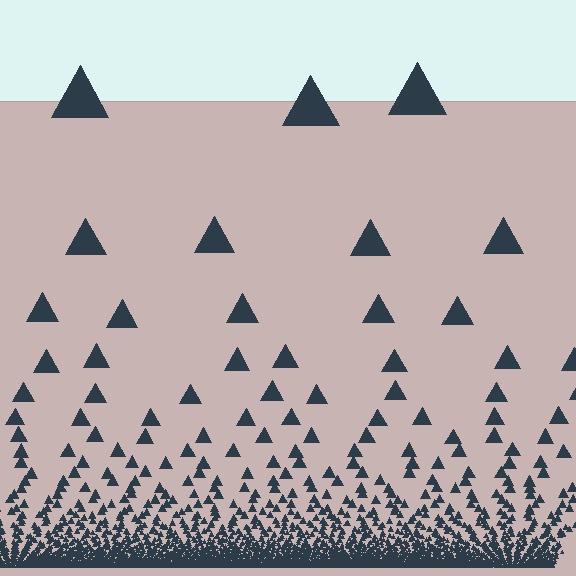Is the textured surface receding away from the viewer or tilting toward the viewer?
The surface appears to tilt toward the viewer. Texture elements get larger and sparser toward the top.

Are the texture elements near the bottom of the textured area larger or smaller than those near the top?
Smaller. The gradient is inverted — elements near the bottom are smaller and denser.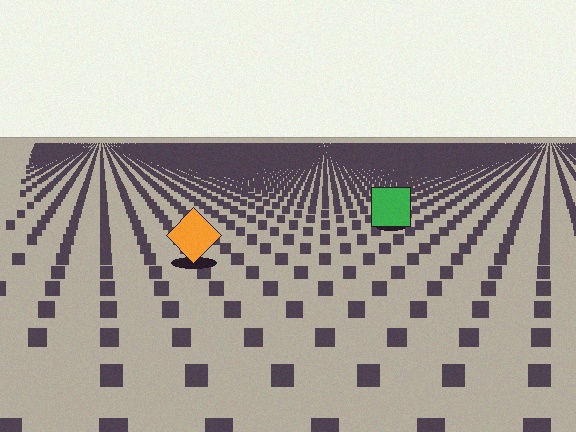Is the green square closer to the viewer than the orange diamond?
No. The orange diamond is closer — you can tell from the texture gradient: the ground texture is coarser near it.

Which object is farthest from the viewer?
The green square is farthest from the viewer. It appears smaller and the ground texture around it is denser.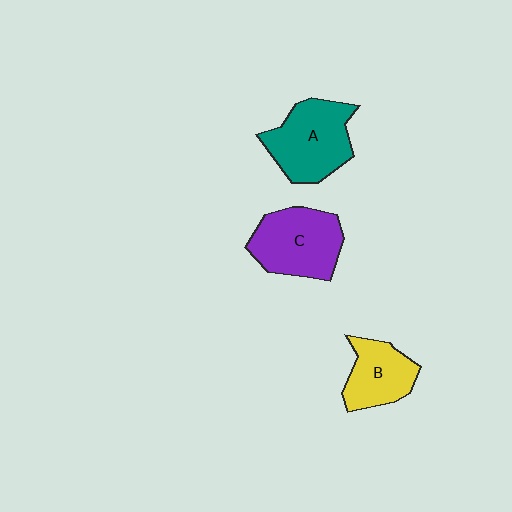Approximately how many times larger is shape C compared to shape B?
Approximately 1.4 times.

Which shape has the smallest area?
Shape B (yellow).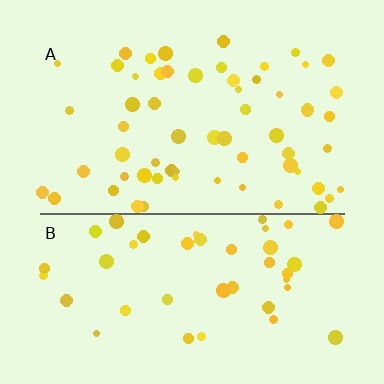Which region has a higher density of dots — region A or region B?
A (the top).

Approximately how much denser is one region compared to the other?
Approximately 1.4× — region A over region B.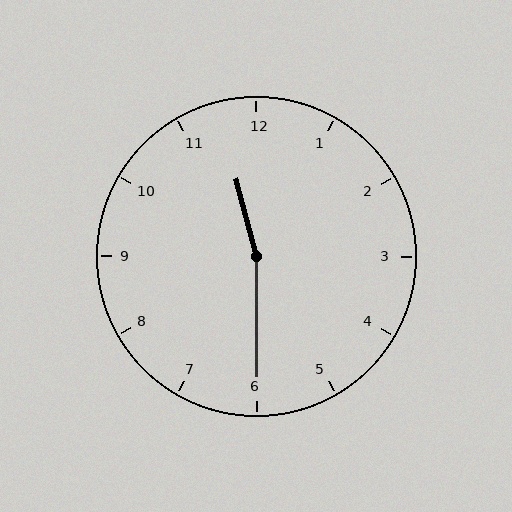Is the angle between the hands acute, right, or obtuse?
It is obtuse.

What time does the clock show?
11:30.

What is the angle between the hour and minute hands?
Approximately 165 degrees.